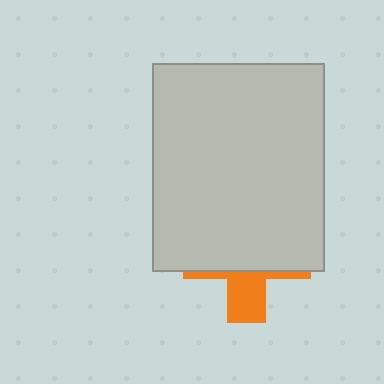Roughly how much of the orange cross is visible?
A small part of it is visible (roughly 32%).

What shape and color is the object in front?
The object in front is a light gray rectangle.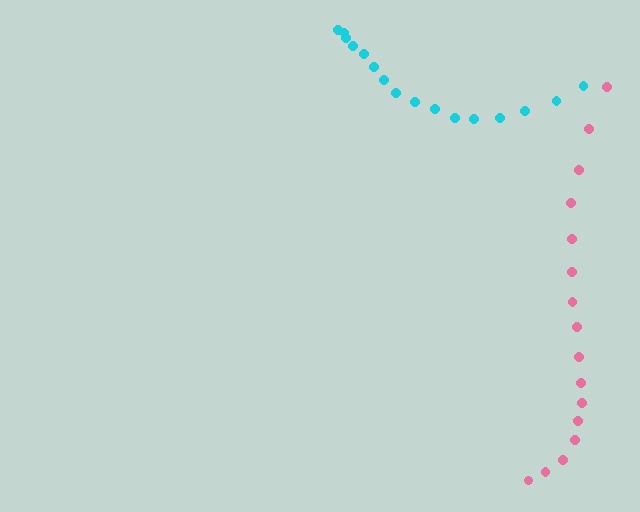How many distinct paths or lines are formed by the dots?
There are 2 distinct paths.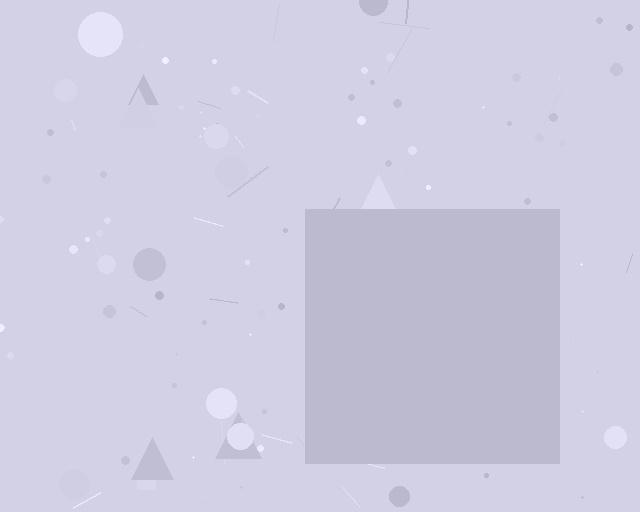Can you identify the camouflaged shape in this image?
The camouflaged shape is a square.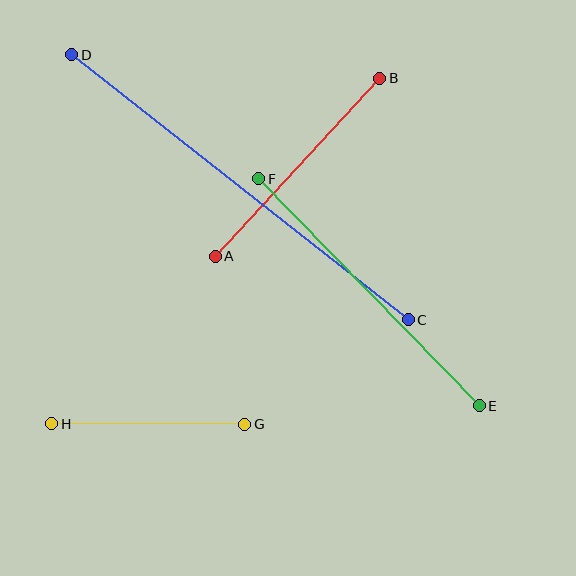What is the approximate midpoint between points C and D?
The midpoint is at approximately (240, 187) pixels.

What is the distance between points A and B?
The distance is approximately 242 pixels.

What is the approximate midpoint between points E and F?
The midpoint is at approximately (369, 292) pixels.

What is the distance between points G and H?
The distance is approximately 193 pixels.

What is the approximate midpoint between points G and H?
The midpoint is at approximately (148, 424) pixels.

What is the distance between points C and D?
The distance is approximately 428 pixels.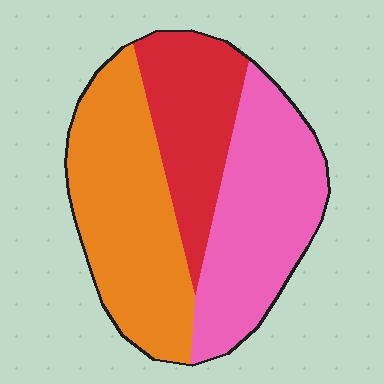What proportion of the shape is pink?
Pink takes up between a quarter and a half of the shape.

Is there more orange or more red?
Orange.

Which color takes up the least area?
Red, at roughly 25%.